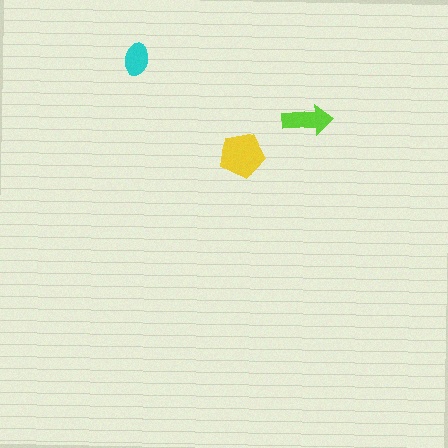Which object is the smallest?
The cyan ellipse.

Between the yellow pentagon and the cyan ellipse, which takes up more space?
The yellow pentagon.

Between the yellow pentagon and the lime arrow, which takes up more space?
The yellow pentagon.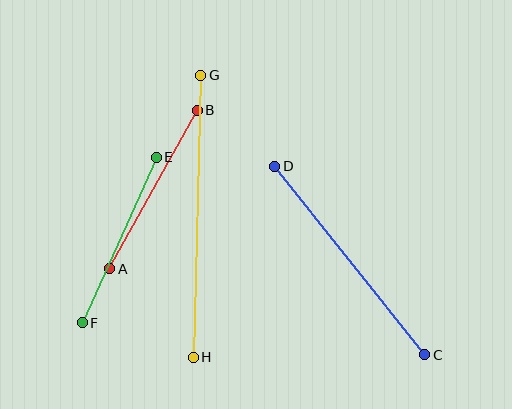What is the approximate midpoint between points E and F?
The midpoint is at approximately (119, 240) pixels.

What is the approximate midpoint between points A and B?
The midpoint is at approximately (153, 189) pixels.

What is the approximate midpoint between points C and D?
The midpoint is at approximately (350, 260) pixels.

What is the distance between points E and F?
The distance is approximately 181 pixels.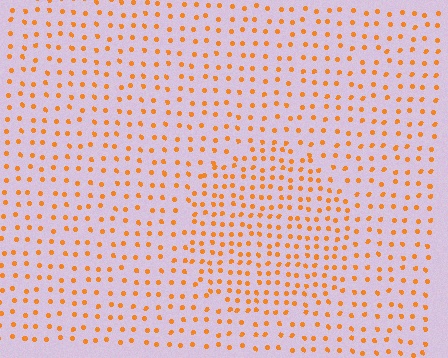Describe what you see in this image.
The image contains small orange elements arranged at two different densities. A circle-shaped region is visible where the elements are more densely packed than the surrounding area.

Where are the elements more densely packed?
The elements are more densely packed inside the circle boundary.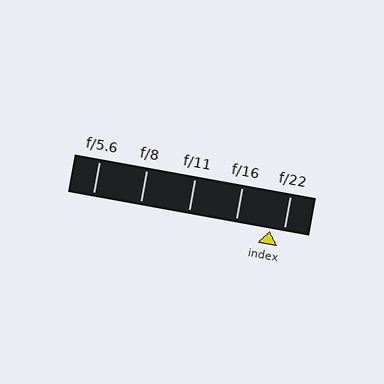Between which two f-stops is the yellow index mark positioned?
The index mark is between f/16 and f/22.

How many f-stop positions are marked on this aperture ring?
There are 5 f-stop positions marked.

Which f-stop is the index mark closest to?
The index mark is closest to f/22.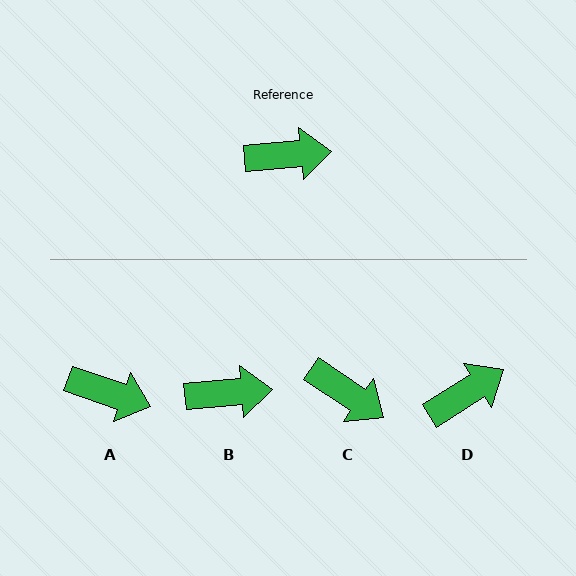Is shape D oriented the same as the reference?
No, it is off by about 27 degrees.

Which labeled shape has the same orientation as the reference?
B.